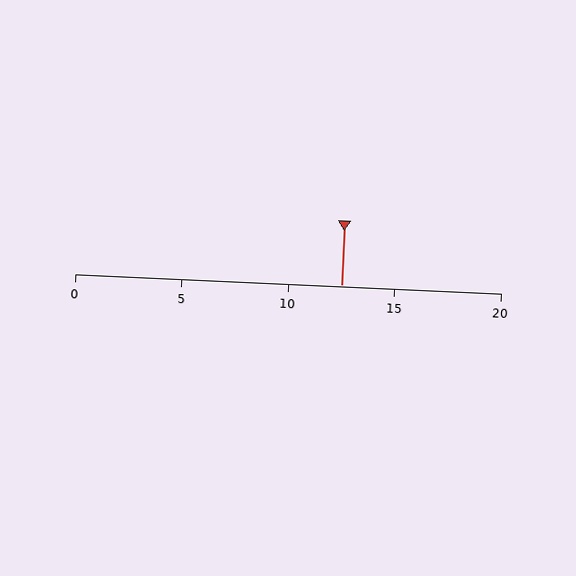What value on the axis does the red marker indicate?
The marker indicates approximately 12.5.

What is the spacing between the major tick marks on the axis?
The major ticks are spaced 5 apart.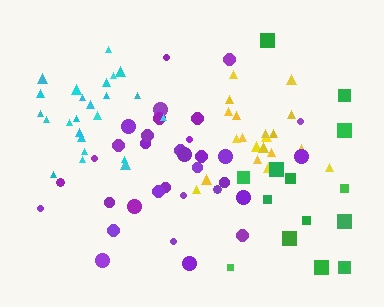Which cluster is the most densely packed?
Cyan.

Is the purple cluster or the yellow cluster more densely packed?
Yellow.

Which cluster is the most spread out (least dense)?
Green.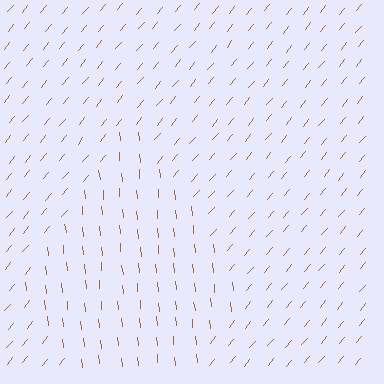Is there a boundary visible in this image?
Yes, there is a texture boundary formed by a change in line orientation.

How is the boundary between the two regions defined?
The boundary is defined purely by a change in line orientation (approximately 45 degrees difference). All lines are the same color and thickness.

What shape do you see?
I see a diamond.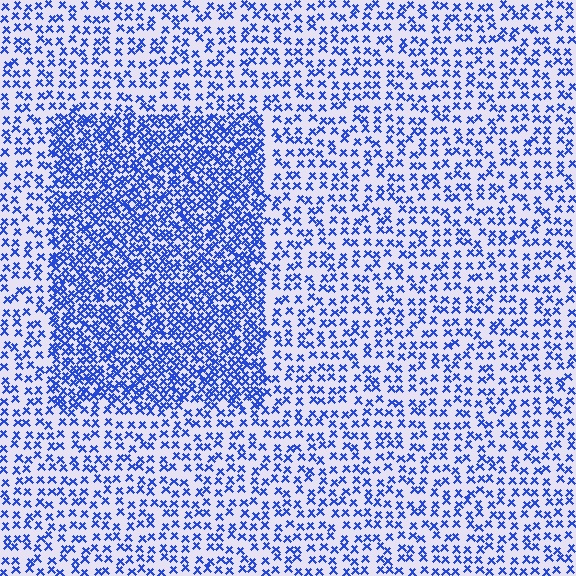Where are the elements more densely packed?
The elements are more densely packed inside the rectangle boundary.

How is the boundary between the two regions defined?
The boundary is defined by a change in element density (approximately 2.2x ratio). All elements are the same color, size, and shape.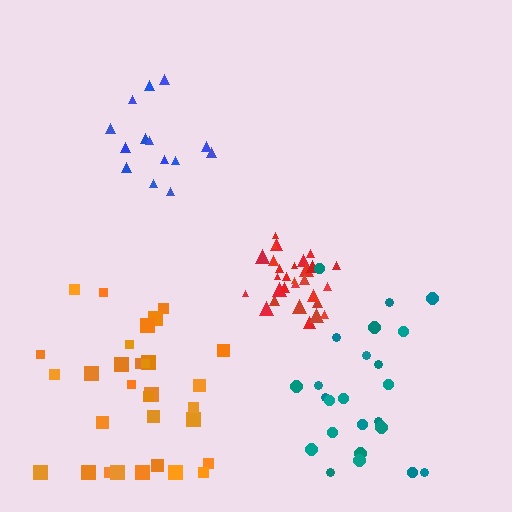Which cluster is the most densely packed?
Red.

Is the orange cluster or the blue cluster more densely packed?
Blue.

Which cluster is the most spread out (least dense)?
Teal.